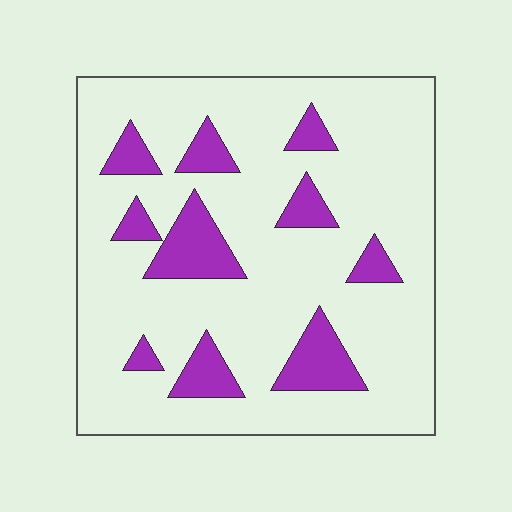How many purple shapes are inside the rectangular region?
10.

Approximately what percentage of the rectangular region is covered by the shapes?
Approximately 15%.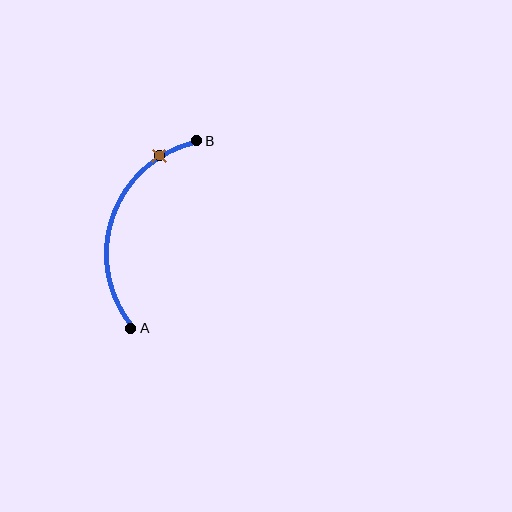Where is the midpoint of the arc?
The arc midpoint is the point on the curve farthest from the straight line joining A and B. It sits to the left of that line.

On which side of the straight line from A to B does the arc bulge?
The arc bulges to the left of the straight line connecting A and B.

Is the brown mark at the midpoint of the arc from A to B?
No. The brown mark lies on the arc but is closer to endpoint B. The arc midpoint would be at the point on the curve equidistant along the arc from both A and B.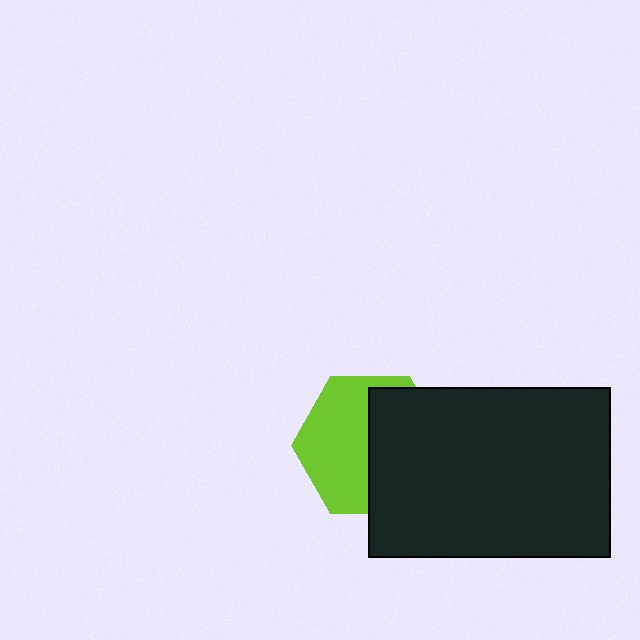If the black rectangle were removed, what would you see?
You would see the complete lime hexagon.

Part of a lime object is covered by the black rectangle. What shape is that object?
It is a hexagon.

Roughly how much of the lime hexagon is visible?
About half of it is visible (roughly 51%).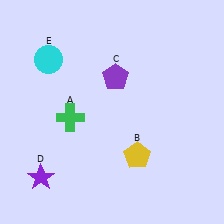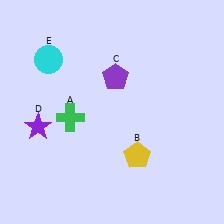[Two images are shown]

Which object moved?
The purple star (D) moved up.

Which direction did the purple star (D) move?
The purple star (D) moved up.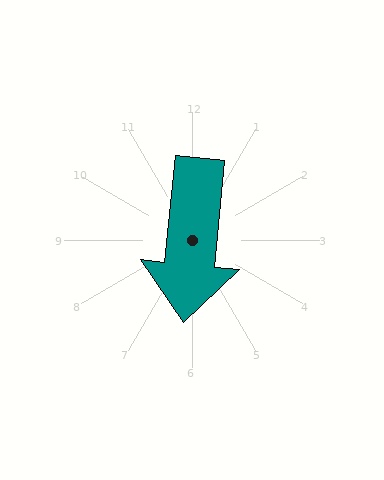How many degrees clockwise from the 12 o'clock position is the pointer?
Approximately 186 degrees.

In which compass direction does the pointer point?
South.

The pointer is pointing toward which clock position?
Roughly 6 o'clock.